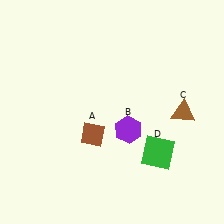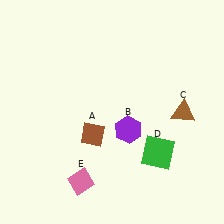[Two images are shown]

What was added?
A pink diamond (E) was added in Image 2.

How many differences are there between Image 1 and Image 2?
There is 1 difference between the two images.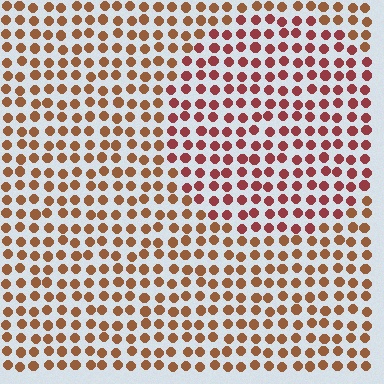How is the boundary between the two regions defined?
The boundary is defined purely by a slight shift in hue (about 29 degrees). Spacing, size, and orientation are identical on both sides.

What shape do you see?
I see a circle.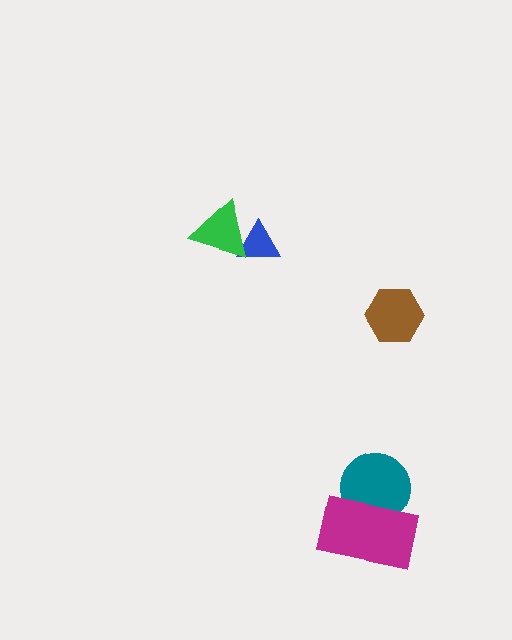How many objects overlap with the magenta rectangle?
1 object overlaps with the magenta rectangle.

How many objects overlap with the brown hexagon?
0 objects overlap with the brown hexagon.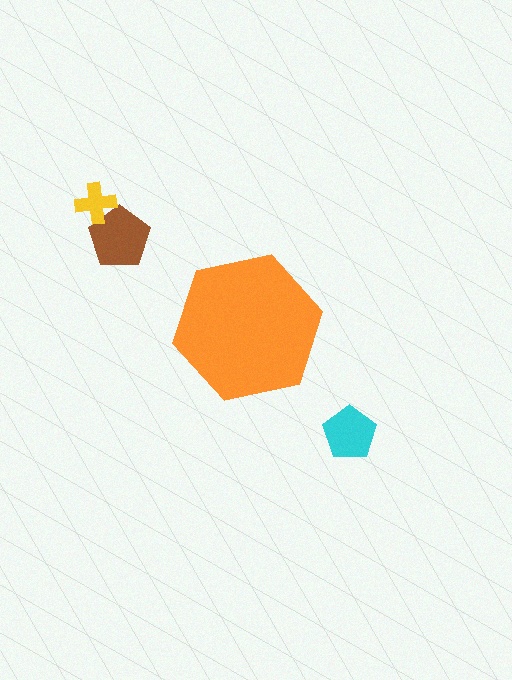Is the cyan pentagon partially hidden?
No, the cyan pentagon is fully visible.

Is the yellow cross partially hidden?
No, the yellow cross is fully visible.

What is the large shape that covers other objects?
An orange hexagon.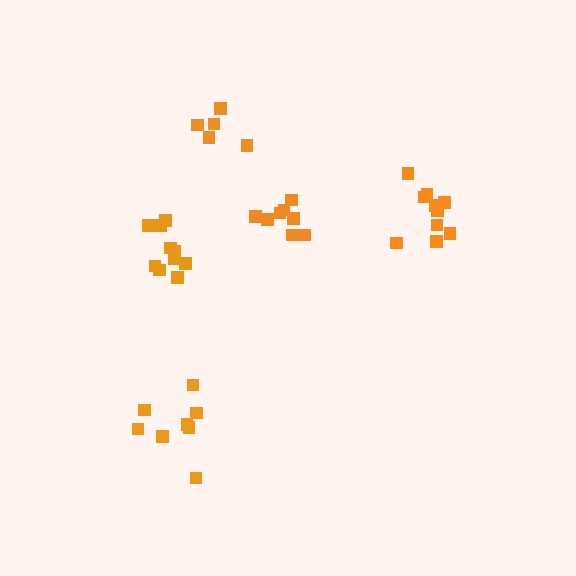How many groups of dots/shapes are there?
There are 5 groups.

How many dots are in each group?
Group 1: 5 dots, Group 2: 10 dots, Group 3: 10 dots, Group 4: 8 dots, Group 5: 8 dots (41 total).